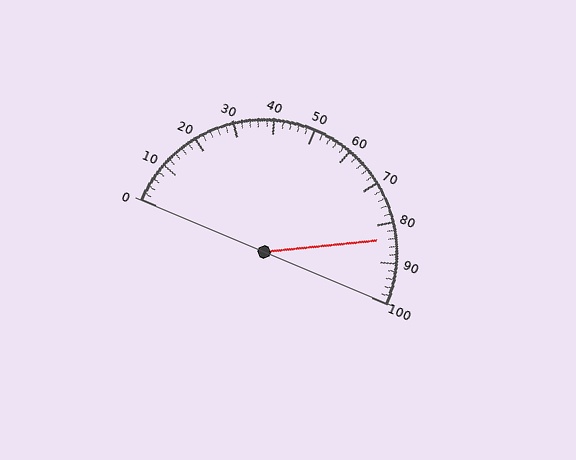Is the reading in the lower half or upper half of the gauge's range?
The reading is in the upper half of the range (0 to 100).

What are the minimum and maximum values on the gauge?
The gauge ranges from 0 to 100.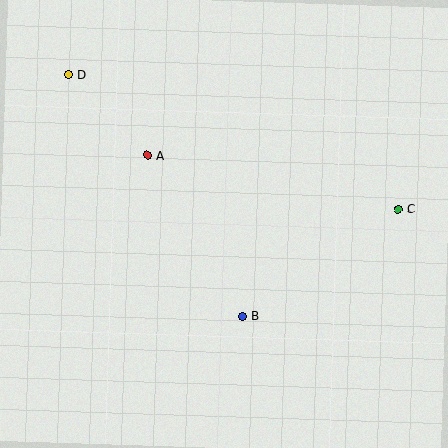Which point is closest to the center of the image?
Point B at (243, 316) is closest to the center.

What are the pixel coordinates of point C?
Point C is at (398, 209).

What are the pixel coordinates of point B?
Point B is at (243, 316).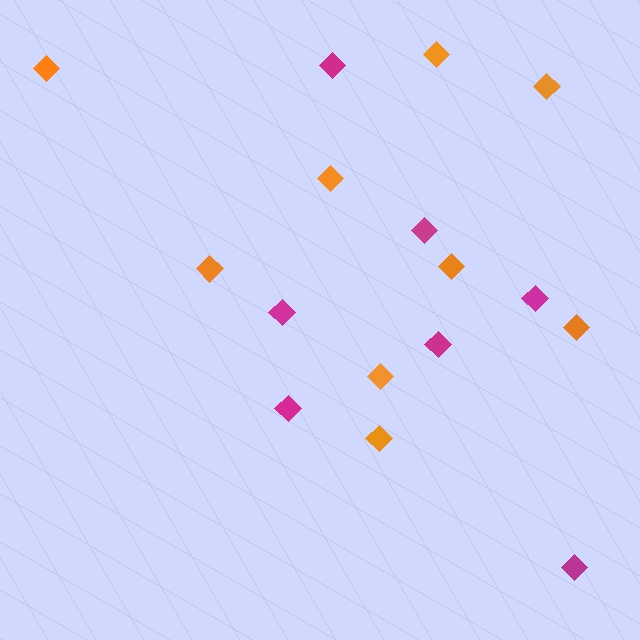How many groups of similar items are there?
There are 2 groups: one group of orange diamonds (9) and one group of magenta diamonds (7).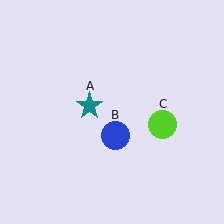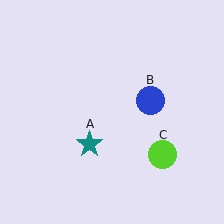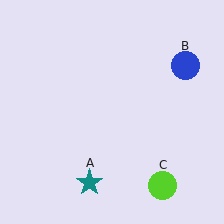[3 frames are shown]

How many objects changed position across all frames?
3 objects changed position: teal star (object A), blue circle (object B), lime circle (object C).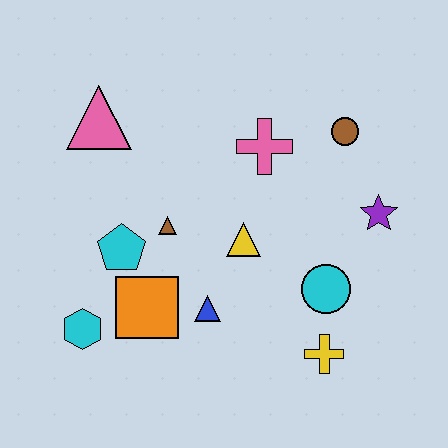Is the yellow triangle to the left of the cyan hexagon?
No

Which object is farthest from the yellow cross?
The pink triangle is farthest from the yellow cross.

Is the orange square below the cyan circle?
Yes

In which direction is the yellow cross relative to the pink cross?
The yellow cross is below the pink cross.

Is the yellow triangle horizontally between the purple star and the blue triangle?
Yes